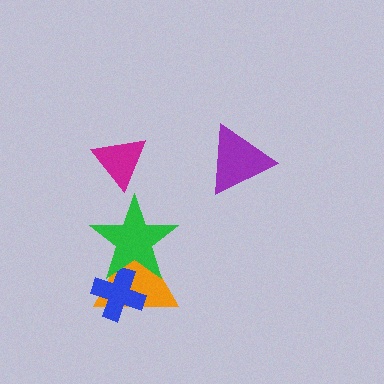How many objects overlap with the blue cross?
2 objects overlap with the blue cross.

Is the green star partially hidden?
No, no other shape covers it.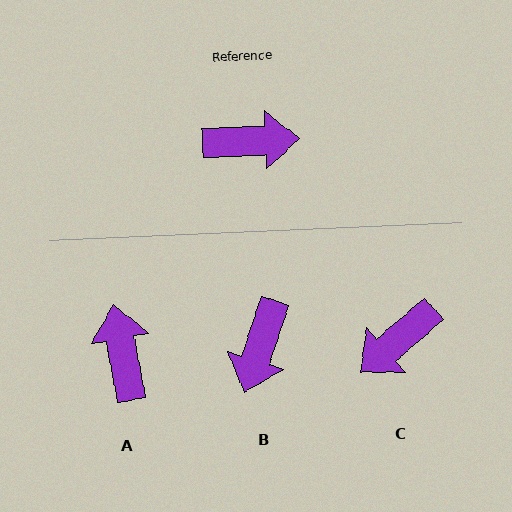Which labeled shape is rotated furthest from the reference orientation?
C, about 142 degrees away.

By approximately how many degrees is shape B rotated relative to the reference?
Approximately 111 degrees clockwise.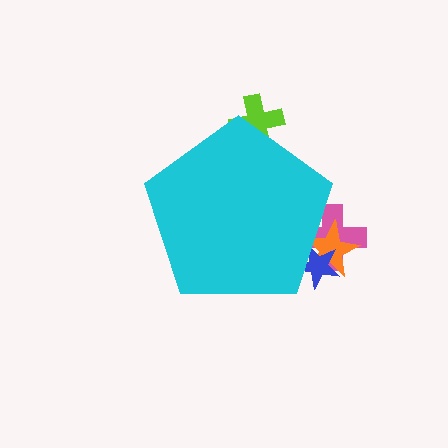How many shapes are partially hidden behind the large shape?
4 shapes are partially hidden.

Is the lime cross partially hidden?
Yes, the lime cross is partially hidden behind the cyan pentagon.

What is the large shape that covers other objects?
A cyan pentagon.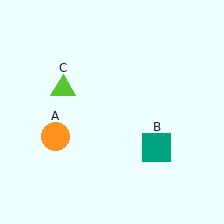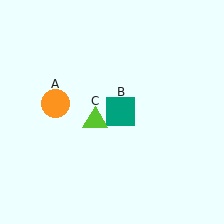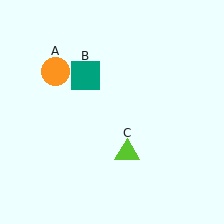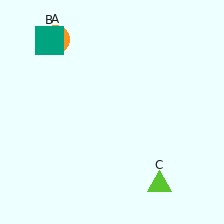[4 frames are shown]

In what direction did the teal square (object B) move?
The teal square (object B) moved up and to the left.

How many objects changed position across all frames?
3 objects changed position: orange circle (object A), teal square (object B), lime triangle (object C).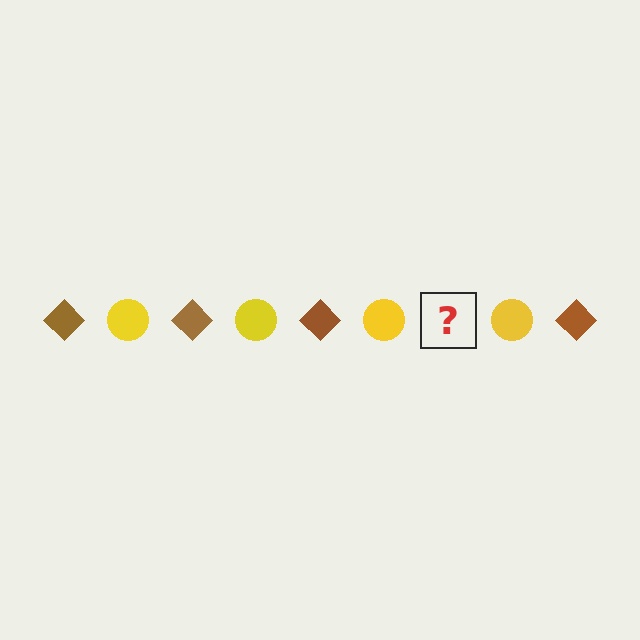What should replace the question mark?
The question mark should be replaced with a brown diamond.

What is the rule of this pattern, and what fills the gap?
The rule is that the pattern alternates between brown diamond and yellow circle. The gap should be filled with a brown diamond.